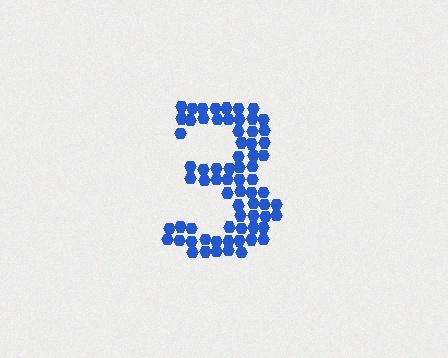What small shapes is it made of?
It is made of small hexagons.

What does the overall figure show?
The overall figure shows the digit 3.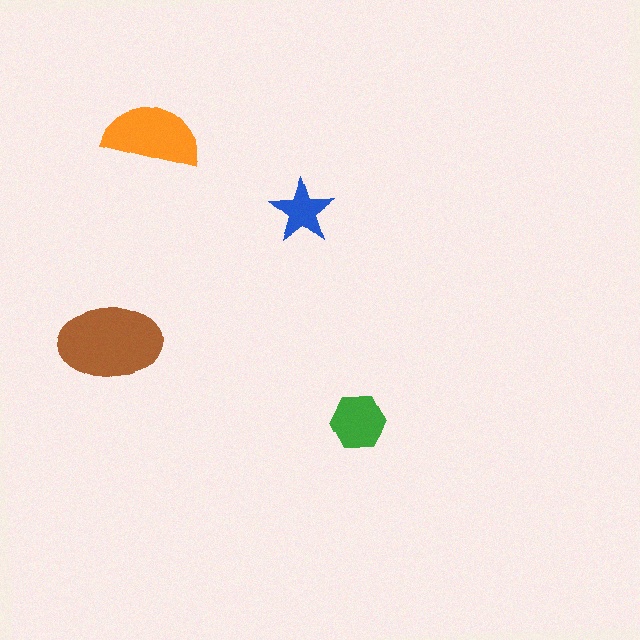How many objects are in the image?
There are 4 objects in the image.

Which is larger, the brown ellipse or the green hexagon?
The brown ellipse.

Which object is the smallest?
The blue star.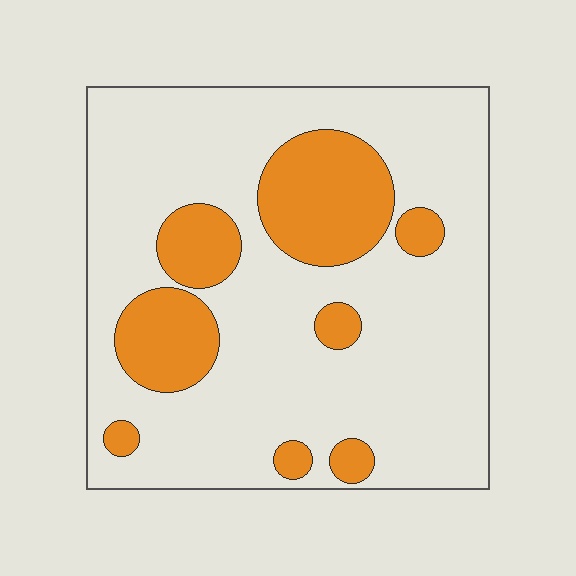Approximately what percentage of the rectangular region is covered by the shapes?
Approximately 25%.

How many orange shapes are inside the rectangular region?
8.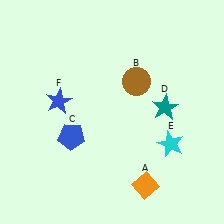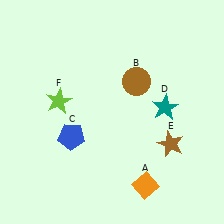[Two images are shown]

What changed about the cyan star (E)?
In Image 1, E is cyan. In Image 2, it changed to brown.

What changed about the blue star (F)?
In Image 1, F is blue. In Image 2, it changed to lime.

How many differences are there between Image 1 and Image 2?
There are 2 differences between the two images.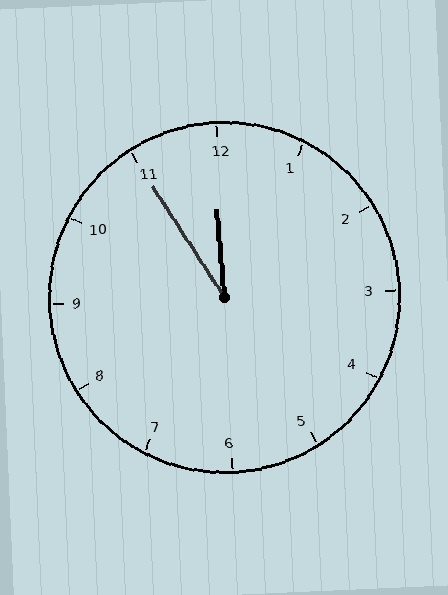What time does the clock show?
11:55.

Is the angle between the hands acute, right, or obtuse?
It is acute.